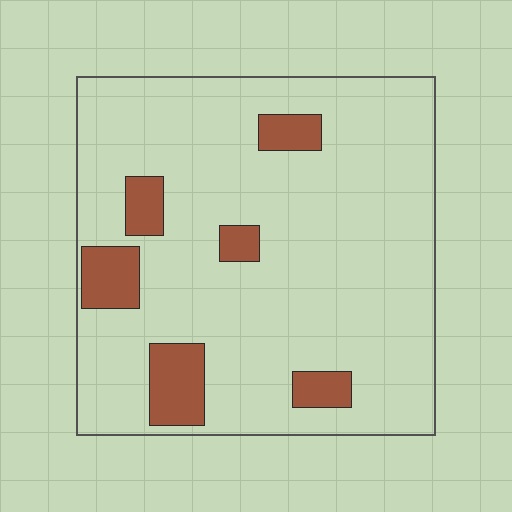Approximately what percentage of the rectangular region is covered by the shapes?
Approximately 15%.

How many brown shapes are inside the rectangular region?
6.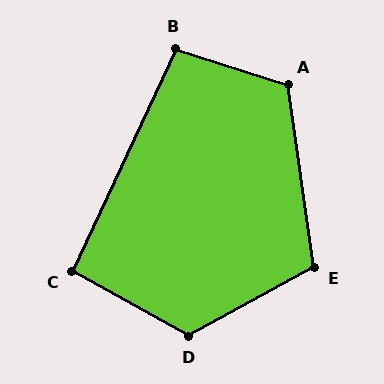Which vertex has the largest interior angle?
D, at approximately 122 degrees.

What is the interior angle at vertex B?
Approximately 97 degrees (obtuse).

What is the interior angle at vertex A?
Approximately 116 degrees (obtuse).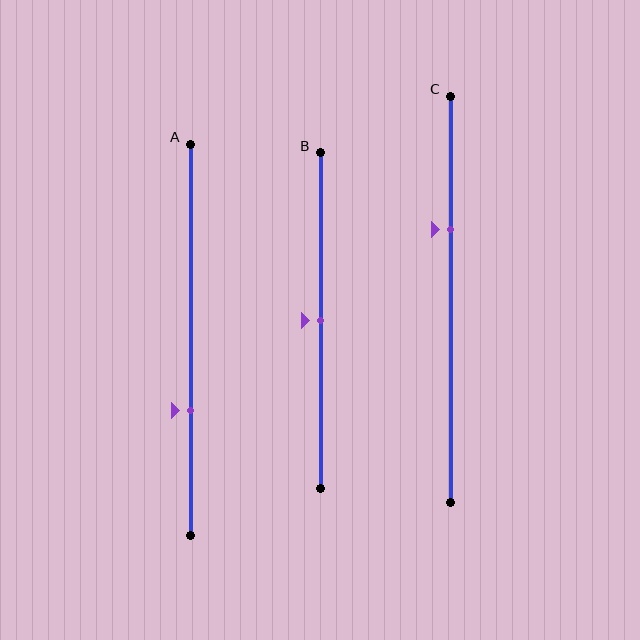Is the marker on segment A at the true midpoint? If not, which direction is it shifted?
No, the marker on segment A is shifted downward by about 18% of the segment length.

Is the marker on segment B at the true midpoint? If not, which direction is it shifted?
Yes, the marker on segment B is at the true midpoint.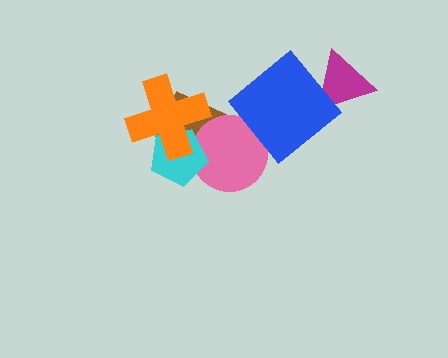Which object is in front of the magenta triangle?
The blue diamond is in front of the magenta triangle.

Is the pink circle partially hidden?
Yes, it is partially covered by another shape.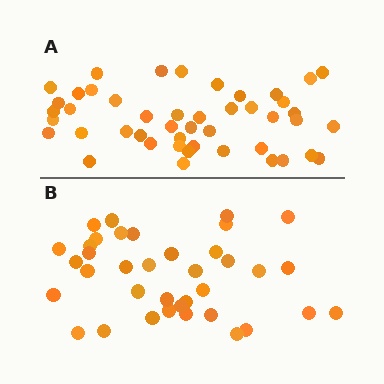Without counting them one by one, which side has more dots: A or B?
Region A (the top region) has more dots.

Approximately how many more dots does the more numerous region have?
Region A has roughly 8 or so more dots than region B.